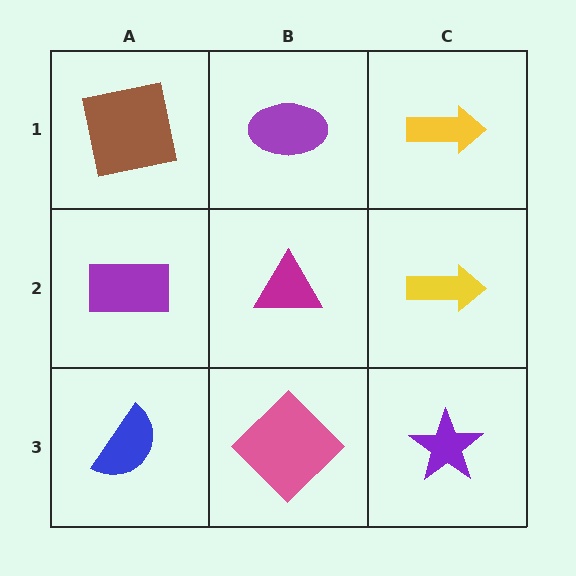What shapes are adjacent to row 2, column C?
A yellow arrow (row 1, column C), a purple star (row 3, column C), a magenta triangle (row 2, column B).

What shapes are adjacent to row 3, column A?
A purple rectangle (row 2, column A), a pink diamond (row 3, column B).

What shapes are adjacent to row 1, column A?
A purple rectangle (row 2, column A), a purple ellipse (row 1, column B).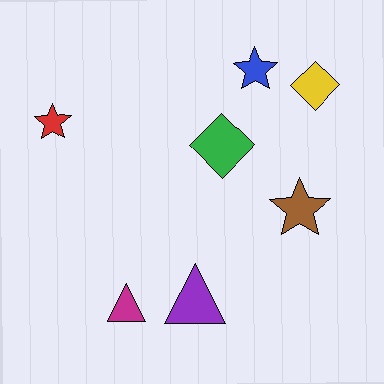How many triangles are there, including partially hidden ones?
There are 2 triangles.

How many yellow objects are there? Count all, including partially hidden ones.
There is 1 yellow object.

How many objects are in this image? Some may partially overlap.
There are 7 objects.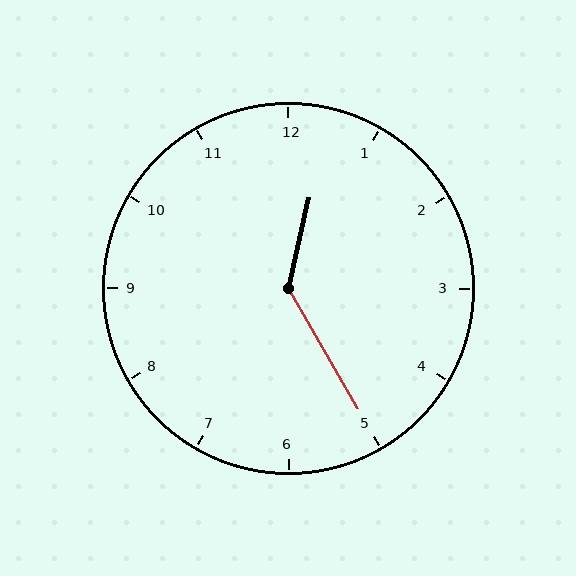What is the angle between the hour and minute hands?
Approximately 138 degrees.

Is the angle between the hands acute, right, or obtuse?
It is obtuse.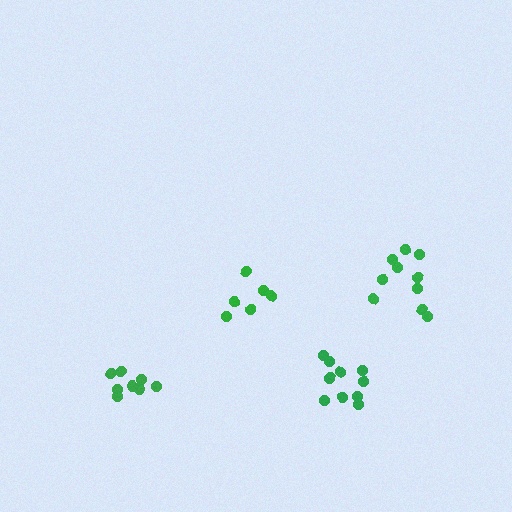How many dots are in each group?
Group 1: 6 dots, Group 2: 11 dots, Group 3: 10 dots, Group 4: 8 dots (35 total).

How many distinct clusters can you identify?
There are 4 distinct clusters.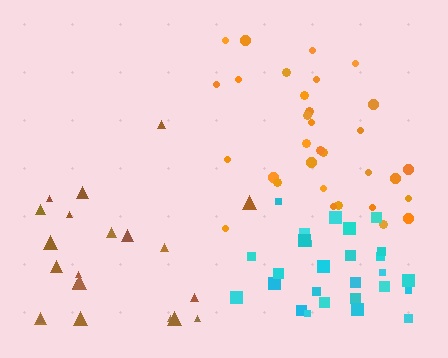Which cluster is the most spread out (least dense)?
Brown.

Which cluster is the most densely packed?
Cyan.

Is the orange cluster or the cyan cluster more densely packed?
Cyan.